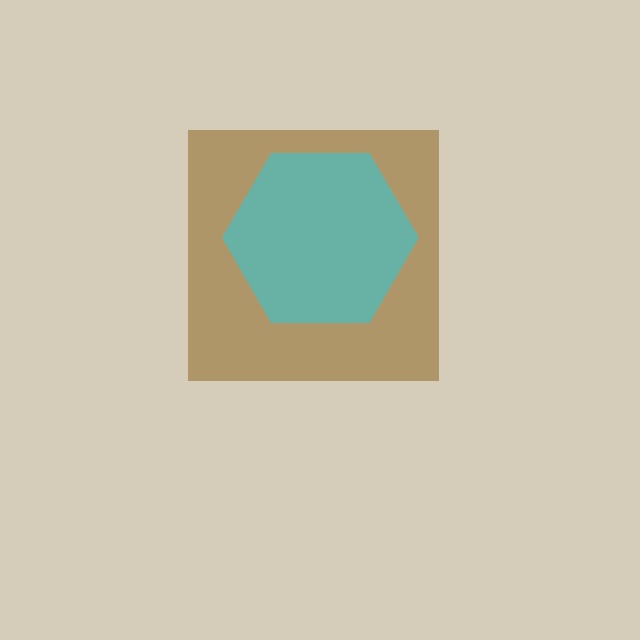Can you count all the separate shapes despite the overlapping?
Yes, there are 2 separate shapes.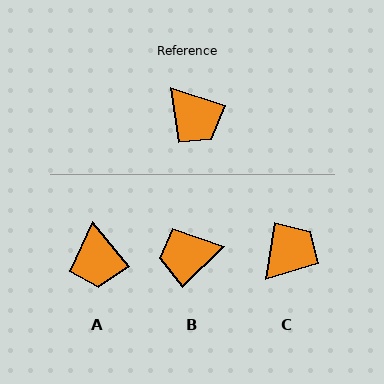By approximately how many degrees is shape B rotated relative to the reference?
Approximately 118 degrees clockwise.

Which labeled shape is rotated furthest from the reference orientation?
B, about 118 degrees away.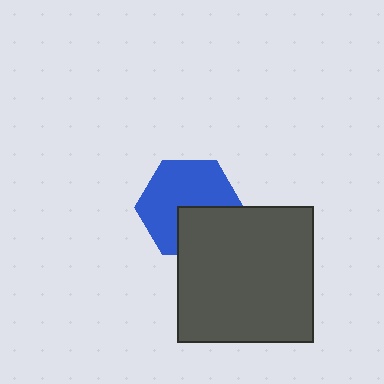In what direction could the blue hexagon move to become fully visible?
The blue hexagon could move up. That would shift it out from behind the dark gray square entirely.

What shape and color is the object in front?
The object in front is a dark gray square.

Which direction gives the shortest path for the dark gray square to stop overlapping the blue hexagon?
Moving down gives the shortest separation.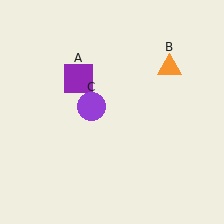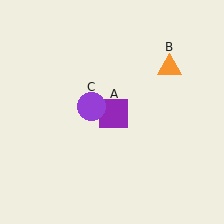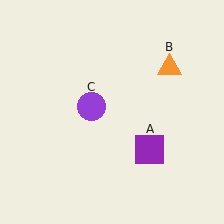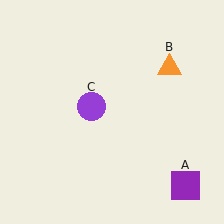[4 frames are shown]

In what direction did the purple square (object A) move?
The purple square (object A) moved down and to the right.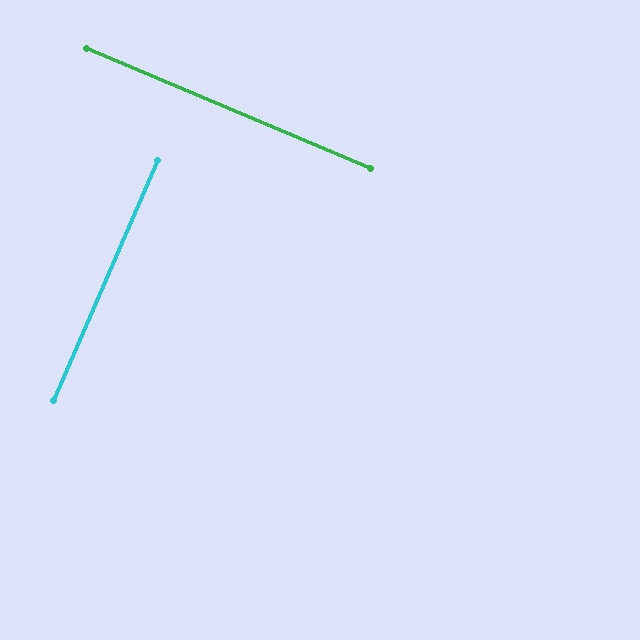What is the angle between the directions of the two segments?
Approximately 89 degrees.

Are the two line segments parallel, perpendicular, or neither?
Perpendicular — they meet at approximately 89°.